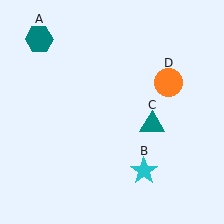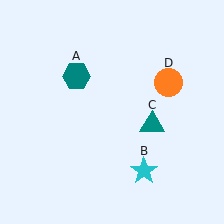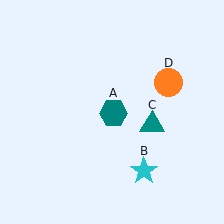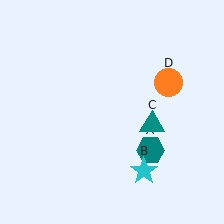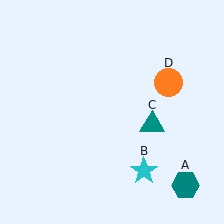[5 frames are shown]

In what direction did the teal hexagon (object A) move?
The teal hexagon (object A) moved down and to the right.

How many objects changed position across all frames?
1 object changed position: teal hexagon (object A).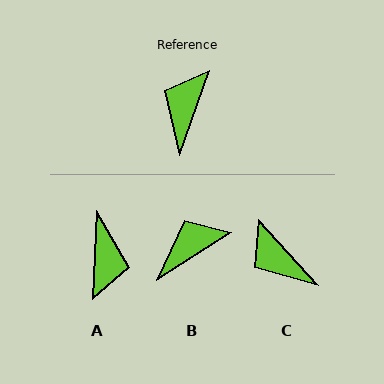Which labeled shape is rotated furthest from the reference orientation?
A, about 163 degrees away.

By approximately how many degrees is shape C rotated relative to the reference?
Approximately 62 degrees counter-clockwise.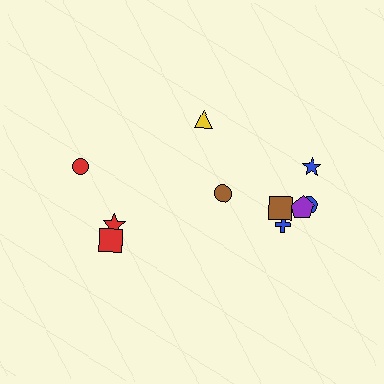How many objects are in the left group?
There are 4 objects.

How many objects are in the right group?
There are 6 objects.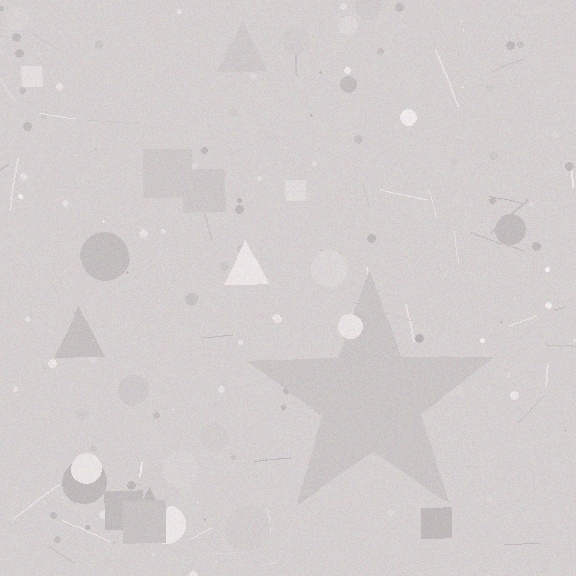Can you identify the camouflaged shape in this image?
The camouflaged shape is a star.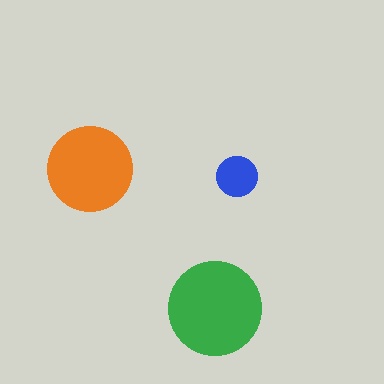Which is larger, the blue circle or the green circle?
The green one.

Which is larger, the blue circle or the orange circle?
The orange one.